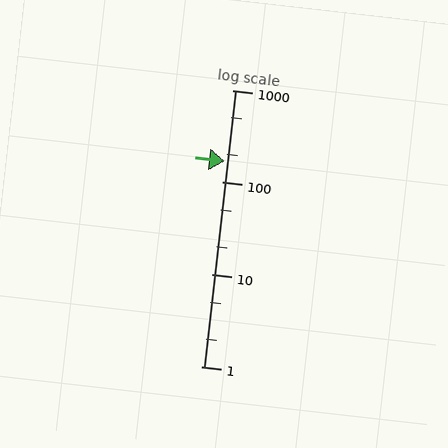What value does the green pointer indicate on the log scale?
The pointer indicates approximately 170.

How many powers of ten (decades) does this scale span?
The scale spans 3 decades, from 1 to 1000.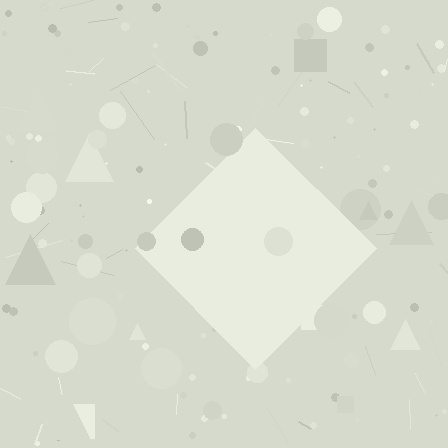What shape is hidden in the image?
A diamond is hidden in the image.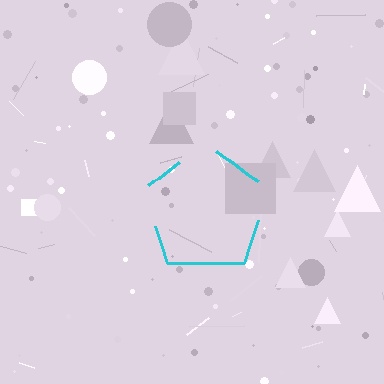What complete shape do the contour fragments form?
The contour fragments form a pentagon.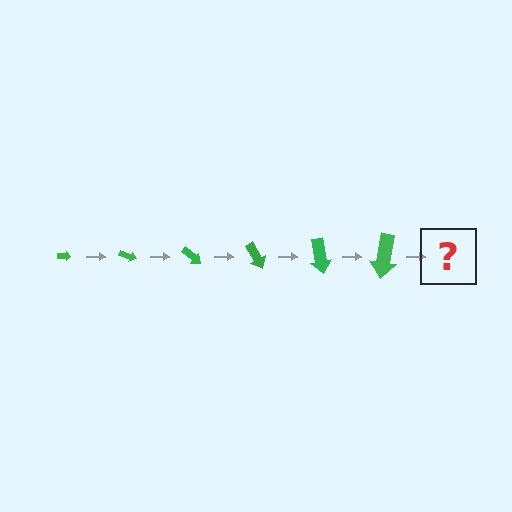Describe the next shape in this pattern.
It should be an arrow, larger than the previous one and rotated 120 degrees from the start.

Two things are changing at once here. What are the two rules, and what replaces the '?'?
The two rules are that the arrow grows larger each step and it rotates 20 degrees each step. The '?' should be an arrow, larger than the previous one and rotated 120 degrees from the start.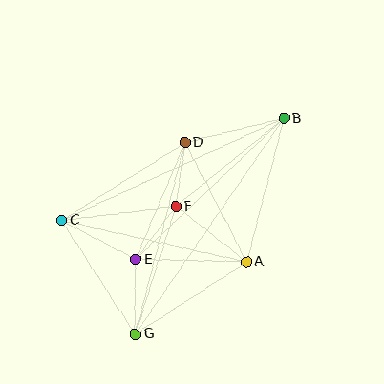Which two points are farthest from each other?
Points B and G are farthest from each other.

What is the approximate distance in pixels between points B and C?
The distance between B and C is approximately 244 pixels.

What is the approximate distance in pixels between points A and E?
The distance between A and E is approximately 111 pixels.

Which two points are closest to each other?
Points D and F are closest to each other.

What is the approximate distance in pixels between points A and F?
The distance between A and F is approximately 90 pixels.